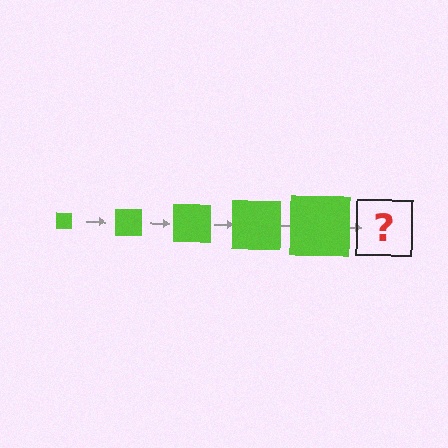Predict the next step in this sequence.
The next step is a lime square, larger than the previous one.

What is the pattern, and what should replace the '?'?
The pattern is that the square gets progressively larger each step. The '?' should be a lime square, larger than the previous one.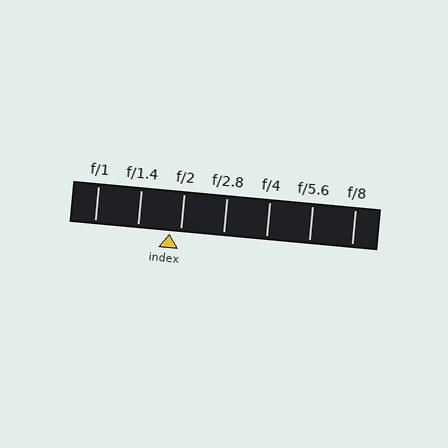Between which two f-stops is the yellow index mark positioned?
The index mark is between f/1.4 and f/2.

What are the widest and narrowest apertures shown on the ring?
The widest aperture shown is f/1 and the narrowest is f/8.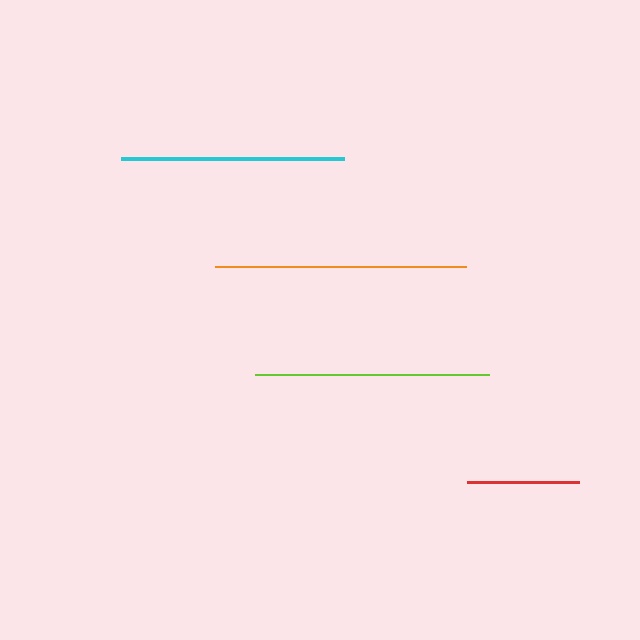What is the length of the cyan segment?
The cyan segment is approximately 223 pixels long.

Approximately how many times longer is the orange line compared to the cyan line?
The orange line is approximately 1.1 times the length of the cyan line.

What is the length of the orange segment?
The orange segment is approximately 251 pixels long.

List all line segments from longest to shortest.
From longest to shortest: orange, lime, cyan, red.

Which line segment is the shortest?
The red line is the shortest at approximately 111 pixels.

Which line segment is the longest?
The orange line is the longest at approximately 251 pixels.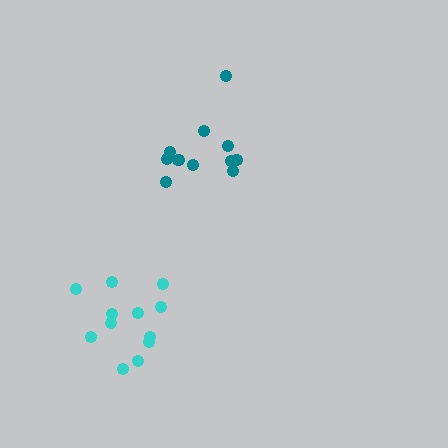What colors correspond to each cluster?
The clusters are colored: cyan, teal.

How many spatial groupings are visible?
There are 2 spatial groupings.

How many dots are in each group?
Group 1: 12 dots, Group 2: 11 dots (23 total).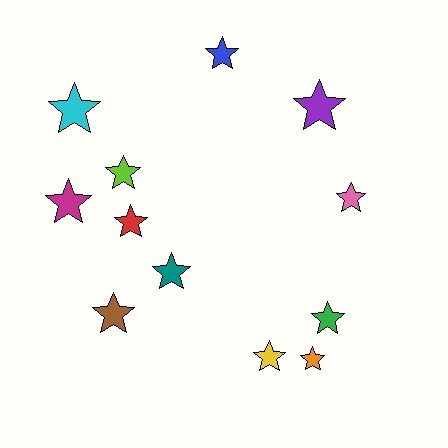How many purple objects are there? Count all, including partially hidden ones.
There is 1 purple object.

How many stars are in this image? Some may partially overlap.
There are 12 stars.